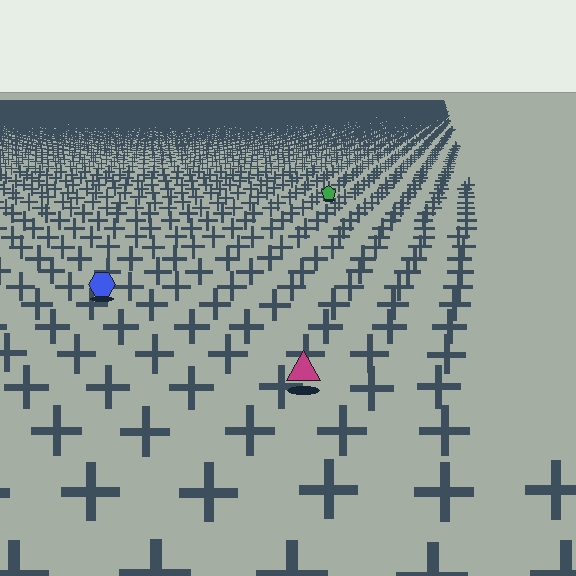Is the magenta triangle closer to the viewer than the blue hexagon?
Yes. The magenta triangle is closer — you can tell from the texture gradient: the ground texture is coarser near it.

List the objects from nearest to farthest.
From nearest to farthest: the magenta triangle, the blue hexagon, the green pentagon.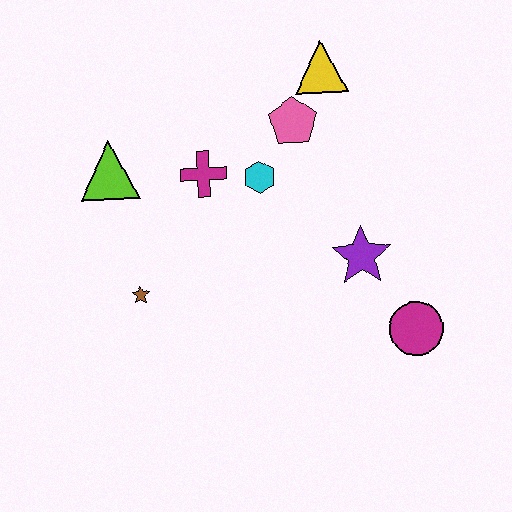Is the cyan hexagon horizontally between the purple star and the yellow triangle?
No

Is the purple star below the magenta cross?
Yes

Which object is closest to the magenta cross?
The cyan hexagon is closest to the magenta cross.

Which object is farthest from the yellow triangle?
The brown star is farthest from the yellow triangle.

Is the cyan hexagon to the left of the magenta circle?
Yes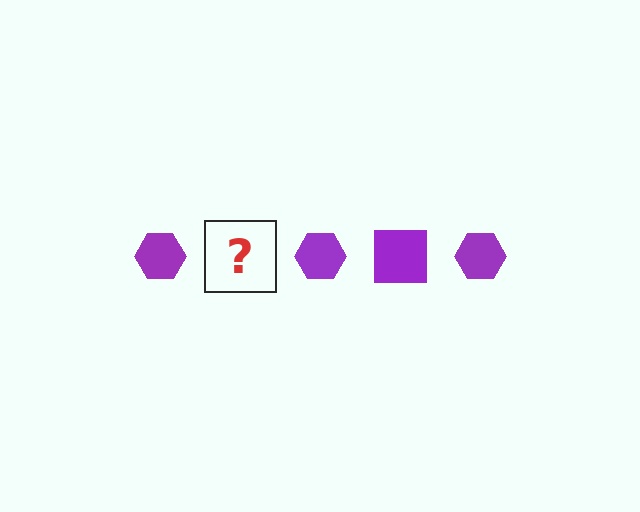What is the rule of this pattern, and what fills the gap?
The rule is that the pattern cycles through hexagon, square shapes in purple. The gap should be filled with a purple square.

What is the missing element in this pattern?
The missing element is a purple square.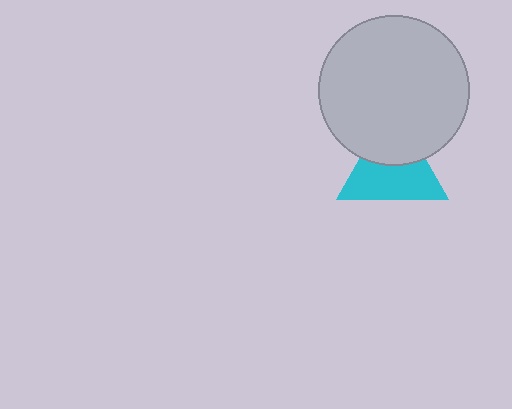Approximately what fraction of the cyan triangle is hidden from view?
Roughly 40% of the cyan triangle is hidden behind the light gray circle.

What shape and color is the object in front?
The object in front is a light gray circle.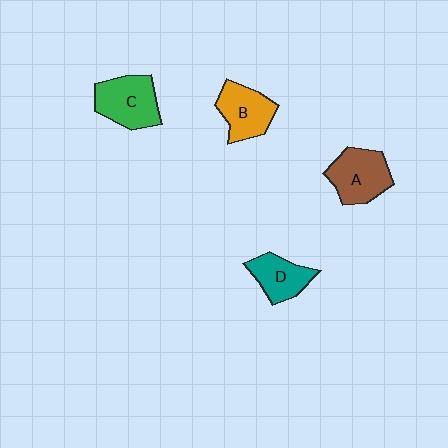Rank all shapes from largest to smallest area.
From largest to smallest: C (green), A (brown), B (orange), D (teal).